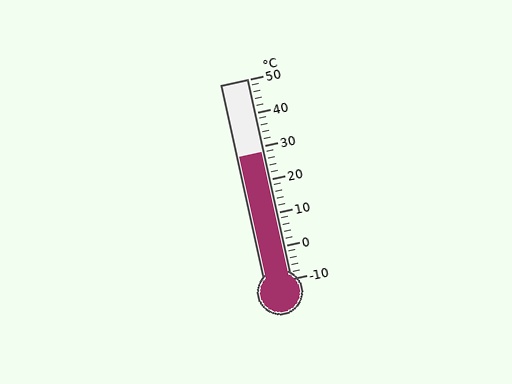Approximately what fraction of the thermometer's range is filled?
The thermometer is filled to approximately 65% of its range.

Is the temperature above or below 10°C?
The temperature is above 10°C.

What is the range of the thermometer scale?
The thermometer scale ranges from -10°C to 50°C.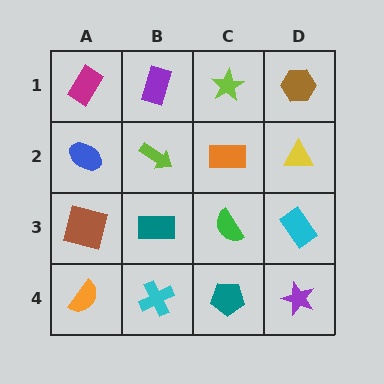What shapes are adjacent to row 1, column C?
An orange rectangle (row 2, column C), a purple rectangle (row 1, column B), a brown hexagon (row 1, column D).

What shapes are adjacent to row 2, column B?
A purple rectangle (row 1, column B), a teal rectangle (row 3, column B), a blue ellipse (row 2, column A), an orange rectangle (row 2, column C).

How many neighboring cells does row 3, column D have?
3.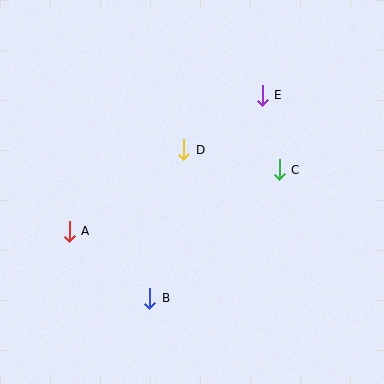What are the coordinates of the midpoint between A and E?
The midpoint between A and E is at (166, 163).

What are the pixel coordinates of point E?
Point E is at (262, 95).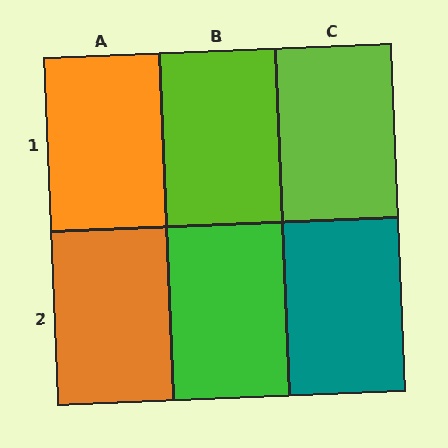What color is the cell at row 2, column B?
Green.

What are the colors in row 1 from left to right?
Orange, lime, lime.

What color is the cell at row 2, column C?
Teal.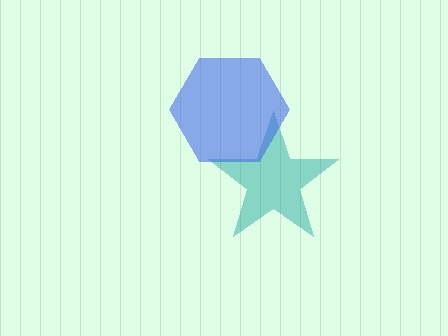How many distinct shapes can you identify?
There are 2 distinct shapes: a teal star, a blue hexagon.